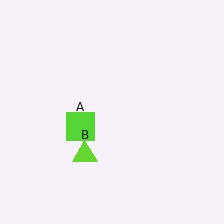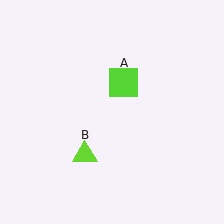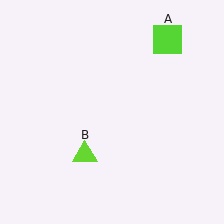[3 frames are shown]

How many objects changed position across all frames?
1 object changed position: lime square (object A).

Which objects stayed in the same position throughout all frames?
Lime triangle (object B) remained stationary.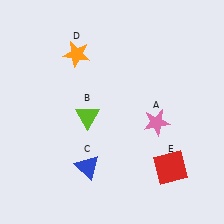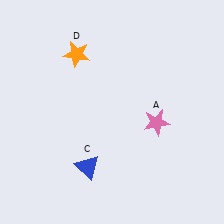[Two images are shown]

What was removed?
The lime triangle (B), the red square (E) were removed in Image 2.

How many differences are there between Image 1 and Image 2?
There are 2 differences between the two images.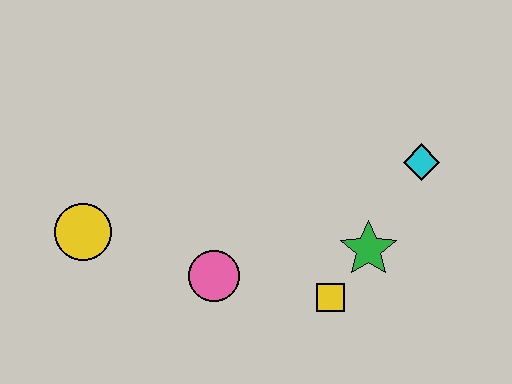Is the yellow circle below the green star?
No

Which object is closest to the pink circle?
The yellow square is closest to the pink circle.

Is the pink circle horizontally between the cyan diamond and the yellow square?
No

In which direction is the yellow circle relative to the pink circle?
The yellow circle is to the left of the pink circle.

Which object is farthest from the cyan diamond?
The yellow circle is farthest from the cyan diamond.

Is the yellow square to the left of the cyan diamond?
Yes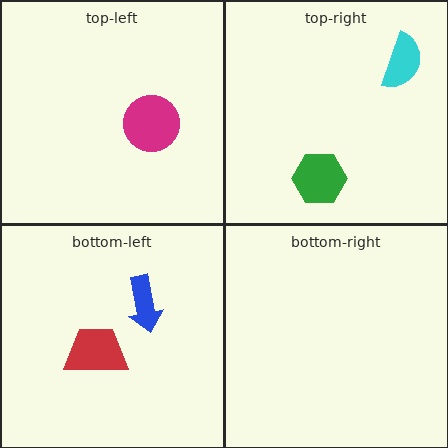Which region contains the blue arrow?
The bottom-left region.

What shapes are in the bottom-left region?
The red trapezoid, the blue arrow.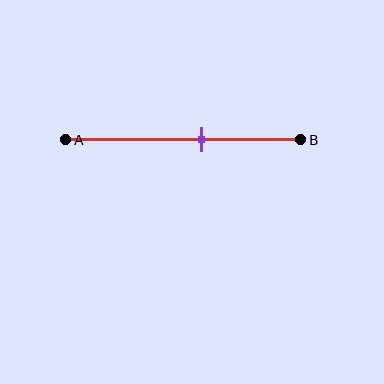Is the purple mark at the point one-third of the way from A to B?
No, the mark is at about 60% from A, not at the 33% one-third point.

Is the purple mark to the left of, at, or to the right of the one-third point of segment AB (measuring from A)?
The purple mark is to the right of the one-third point of segment AB.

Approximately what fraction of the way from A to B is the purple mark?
The purple mark is approximately 60% of the way from A to B.